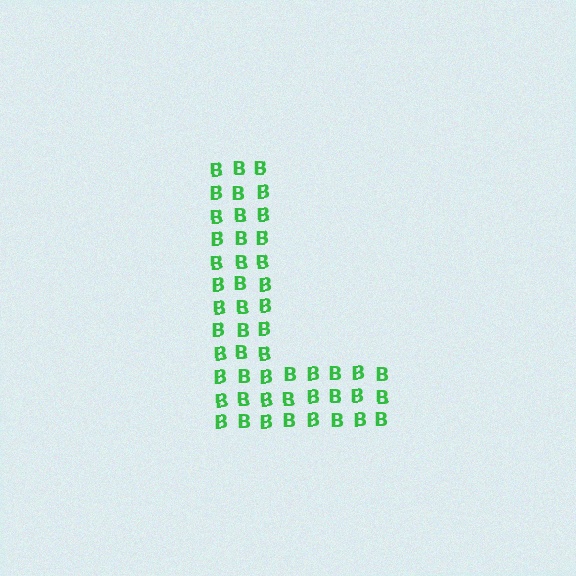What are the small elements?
The small elements are letter B's.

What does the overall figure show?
The overall figure shows the letter L.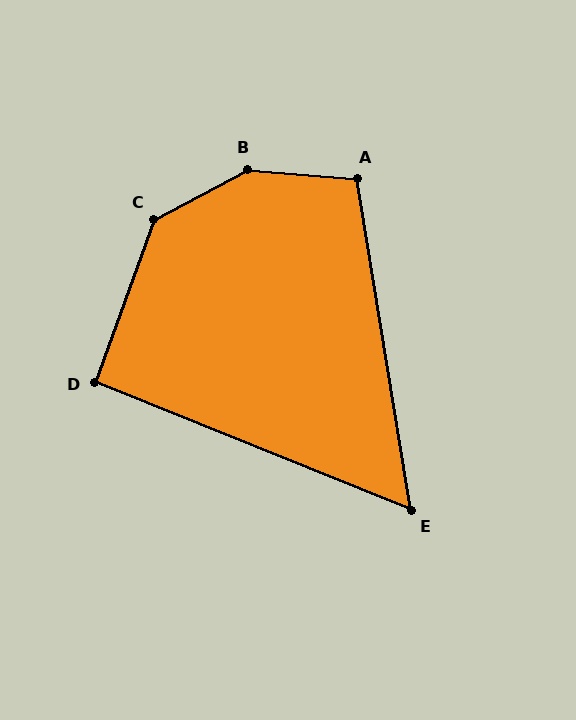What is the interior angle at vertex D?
Approximately 92 degrees (approximately right).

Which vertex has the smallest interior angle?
E, at approximately 59 degrees.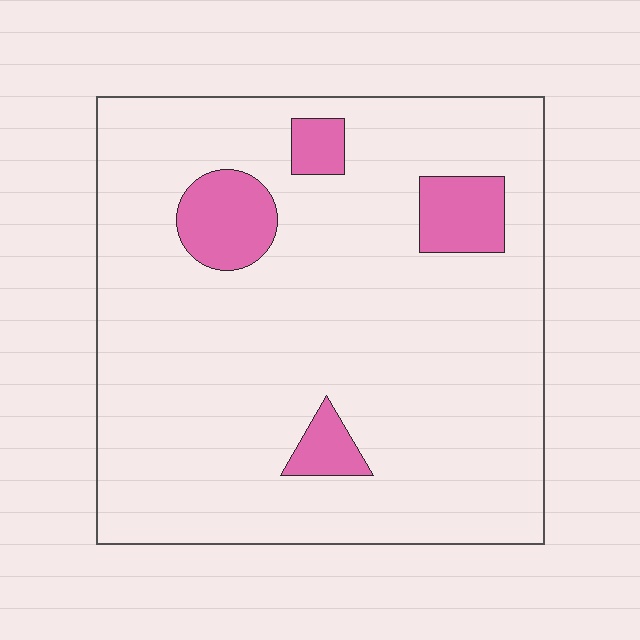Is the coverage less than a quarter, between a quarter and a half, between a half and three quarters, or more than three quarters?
Less than a quarter.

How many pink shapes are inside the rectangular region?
4.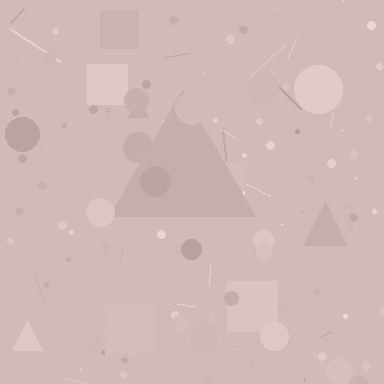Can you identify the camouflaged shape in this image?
The camouflaged shape is a triangle.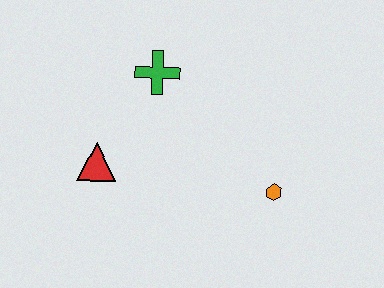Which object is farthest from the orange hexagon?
The red triangle is farthest from the orange hexagon.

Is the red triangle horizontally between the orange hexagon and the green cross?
No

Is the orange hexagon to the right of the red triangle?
Yes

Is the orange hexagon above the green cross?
No